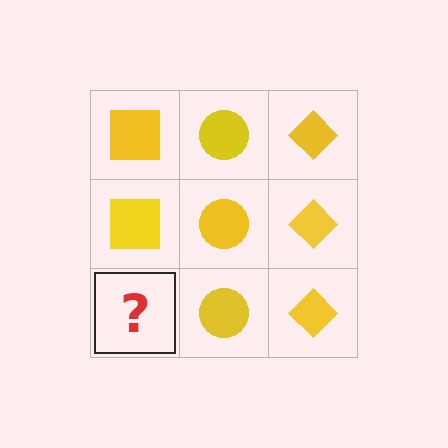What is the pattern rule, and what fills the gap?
The rule is that each column has a consistent shape. The gap should be filled with a yellow square.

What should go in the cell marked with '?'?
The missing cell should contain a yellow square.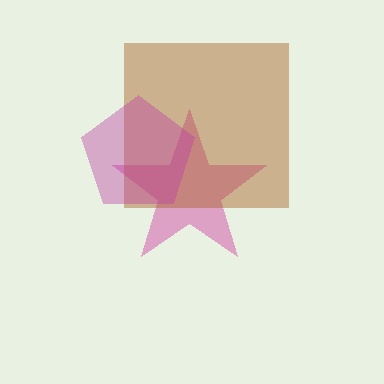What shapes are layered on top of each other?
The layered shapes are: a pink star, a brown square, a magenta pentagon.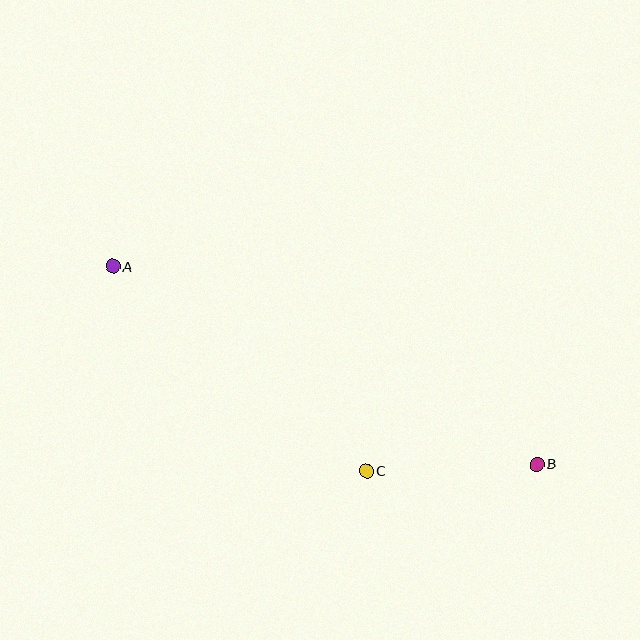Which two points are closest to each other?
Points B and C are closest to each other.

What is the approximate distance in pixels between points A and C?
The distance between A and C is approximately 326 pixels.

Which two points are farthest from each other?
Points A and B are farthest from each other.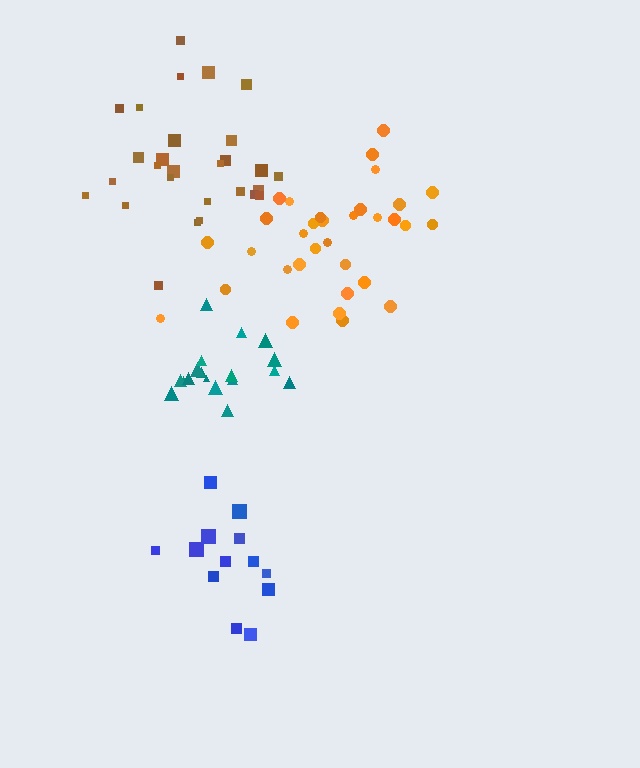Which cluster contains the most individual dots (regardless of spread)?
Orange (33).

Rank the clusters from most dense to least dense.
teal, brown, orange, blue.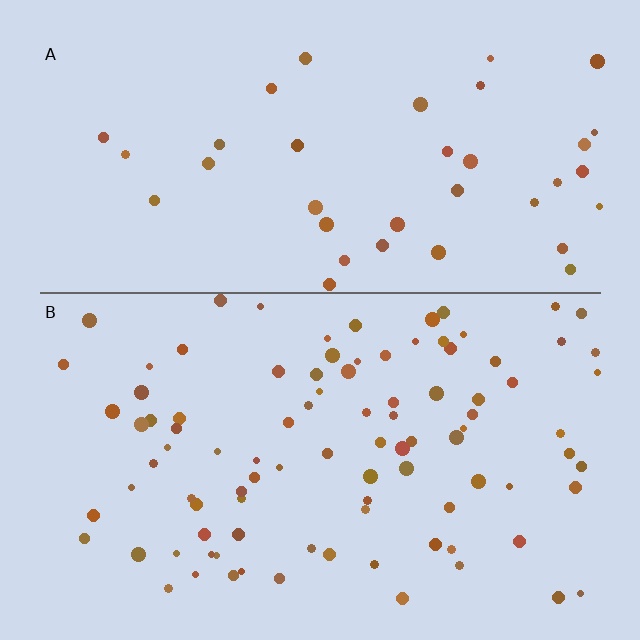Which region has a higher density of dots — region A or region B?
B (the bottom).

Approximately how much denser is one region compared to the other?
Approximately 2.5× — region B over region A.